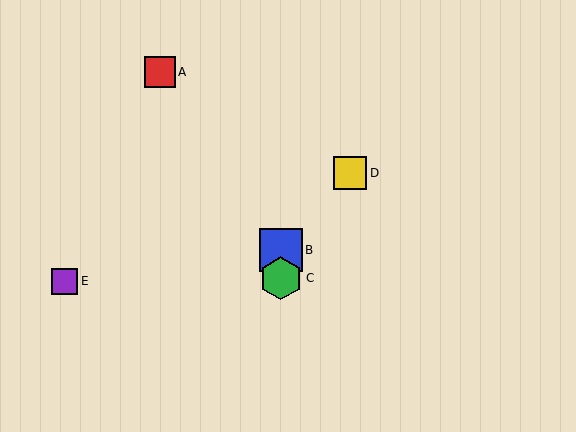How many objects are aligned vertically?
2 objects (B, C) are aligned vertically.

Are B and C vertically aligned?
Yes, both are at x≈281.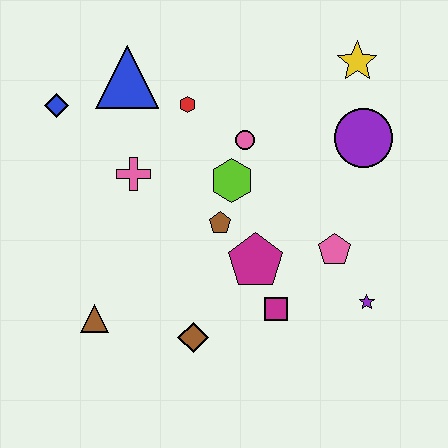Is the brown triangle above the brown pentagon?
No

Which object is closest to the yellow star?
The purple circle is closest to the yellow star.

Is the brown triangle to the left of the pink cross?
Yes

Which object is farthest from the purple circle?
The brown triangle is farthest from the purple circle.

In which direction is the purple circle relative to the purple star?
The purple circle is above the purple star.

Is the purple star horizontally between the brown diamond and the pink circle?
No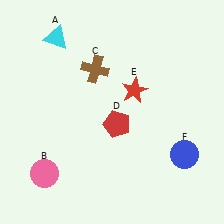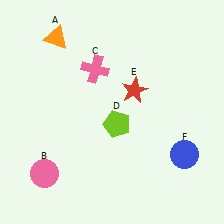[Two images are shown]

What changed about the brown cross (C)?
In Image 1, C is brown. In Image 2, it changed to pink.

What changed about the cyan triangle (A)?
In Image 1, A is cyan. In Image 2, it changed to orange.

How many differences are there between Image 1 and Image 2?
There are 3 differences between the two images.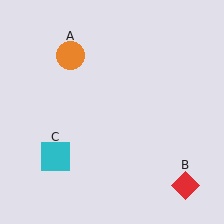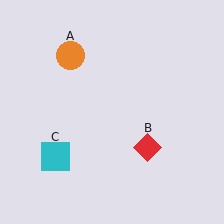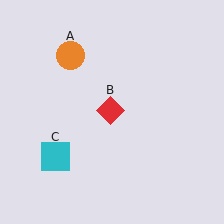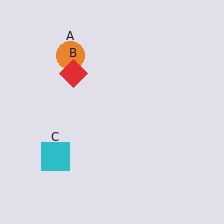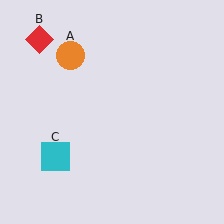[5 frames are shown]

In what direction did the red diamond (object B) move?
The red diamond (object B) moved up and to the left.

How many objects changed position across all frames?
1 object changed position: red diamond (object B).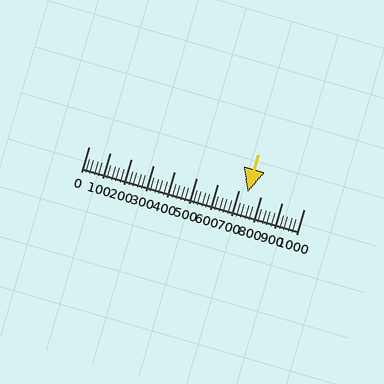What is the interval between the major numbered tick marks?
The major tick marks are spaced 100 units apart.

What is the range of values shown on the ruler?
The ruler shows values from 0 to 1000.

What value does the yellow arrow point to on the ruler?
The yellow arrow points to approximately 737.